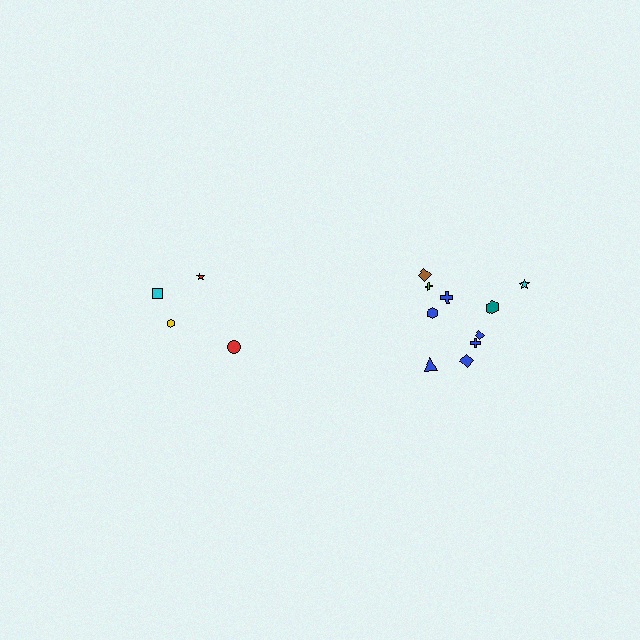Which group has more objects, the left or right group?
The right group.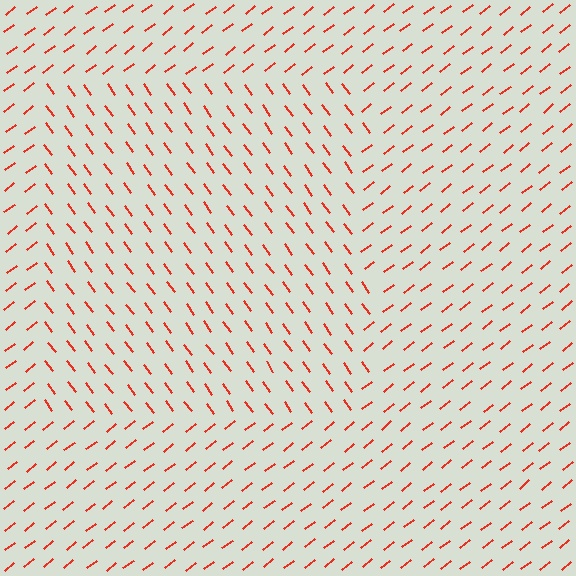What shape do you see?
I see a rectangle.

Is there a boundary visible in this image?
Yes, there is a texture boundary formed by a change in line orientation.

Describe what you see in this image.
The image is filled with small red line segments. A rectangle region in the image has lines oriented differently from the surrounding lines, creating a visible texture boundary.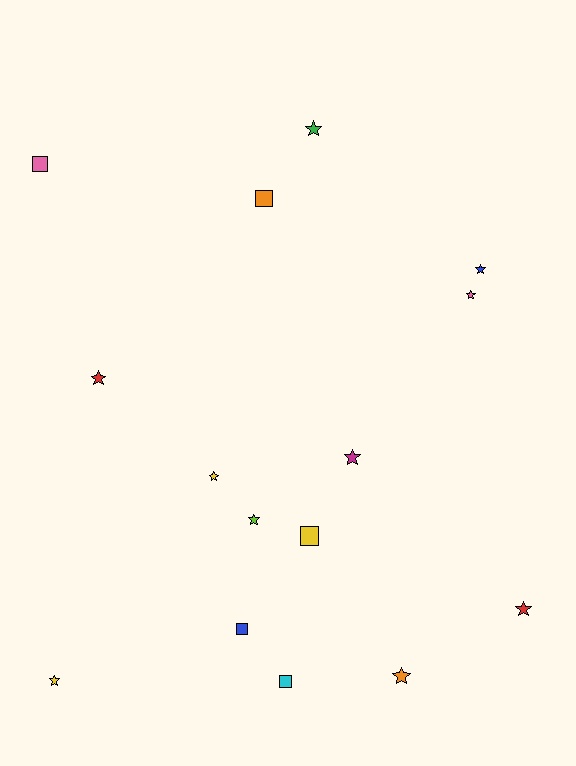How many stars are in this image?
There are 10 stars.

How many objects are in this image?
There are 15 objects.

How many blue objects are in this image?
There are 2 blue objects.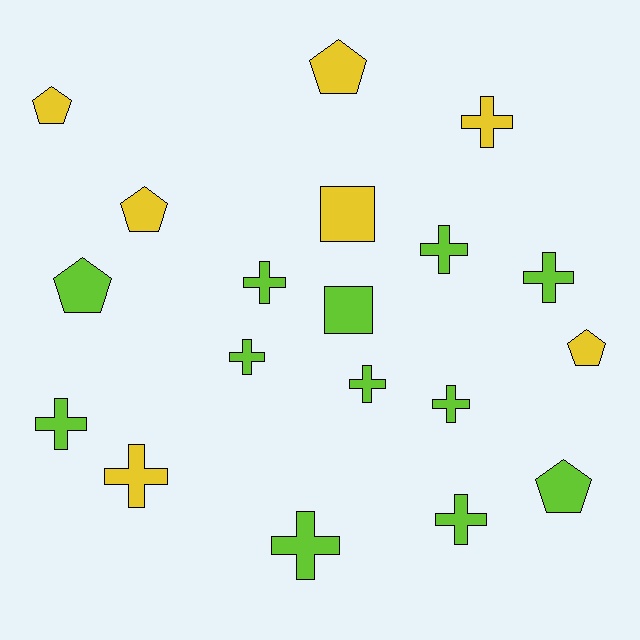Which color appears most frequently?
Lime, with 12 objects.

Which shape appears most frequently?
Cross, with 11 objects.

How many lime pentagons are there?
There are 2 lime pentagons.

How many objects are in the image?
There are 19 objects.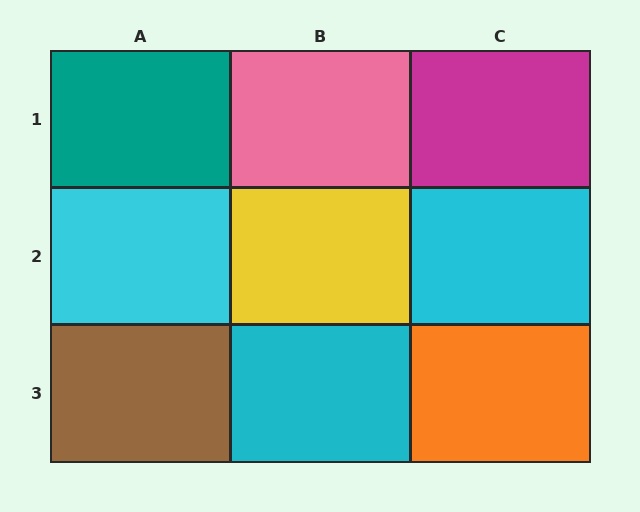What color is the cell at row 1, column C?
Magenta.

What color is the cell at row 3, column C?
Orange.